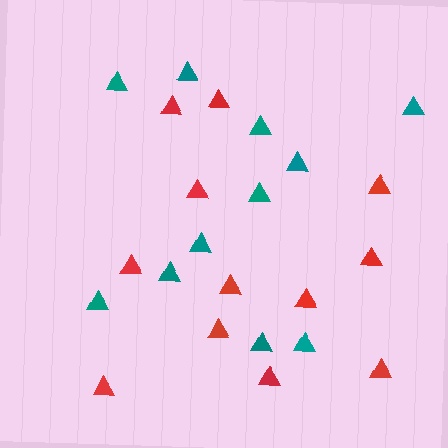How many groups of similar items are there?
There are 2 groups: one group of red triangles (12) and one group of teal triangles (11).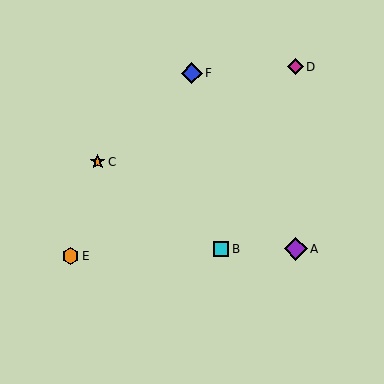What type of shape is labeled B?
Shape B is a cyan square.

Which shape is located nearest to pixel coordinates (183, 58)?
The blue diamond (labeled F) at (192, 73) is nearest to that location.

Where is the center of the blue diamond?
The center of the blue diamond is at (192, 73).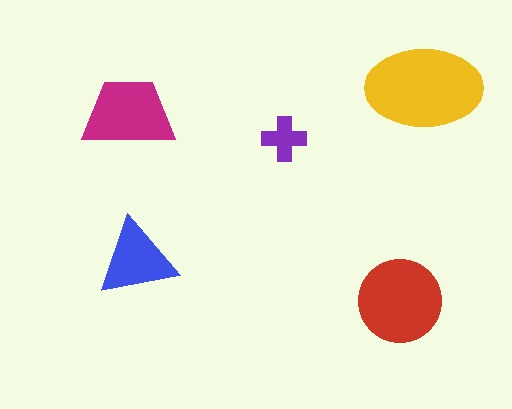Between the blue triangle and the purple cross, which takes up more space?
The blue triangle.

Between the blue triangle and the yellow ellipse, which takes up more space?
The yellow ellipse.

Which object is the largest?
The yellow ellipse.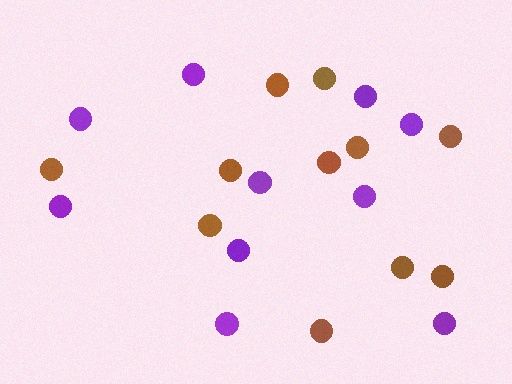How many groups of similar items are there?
There are 2 groups: one group of purple circles (10) and one group of brown circles (11).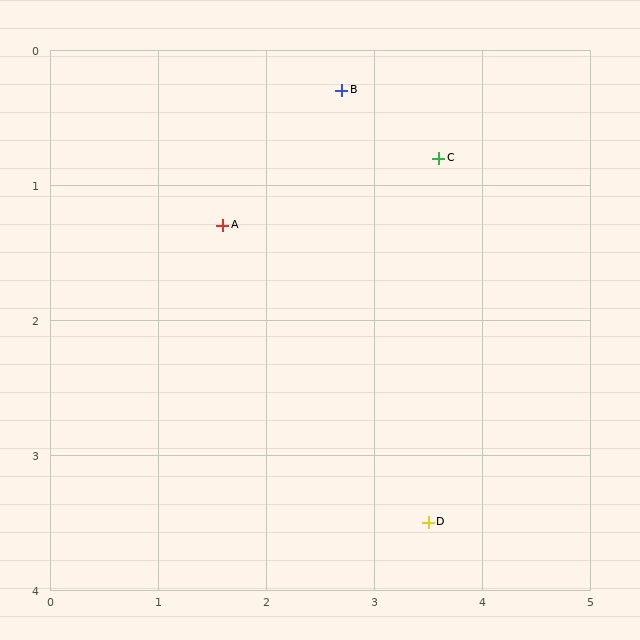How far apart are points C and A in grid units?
Points C and A are about 2.1 grid units apart.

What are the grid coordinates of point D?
Point D is at approximately (3.5, 3.5).